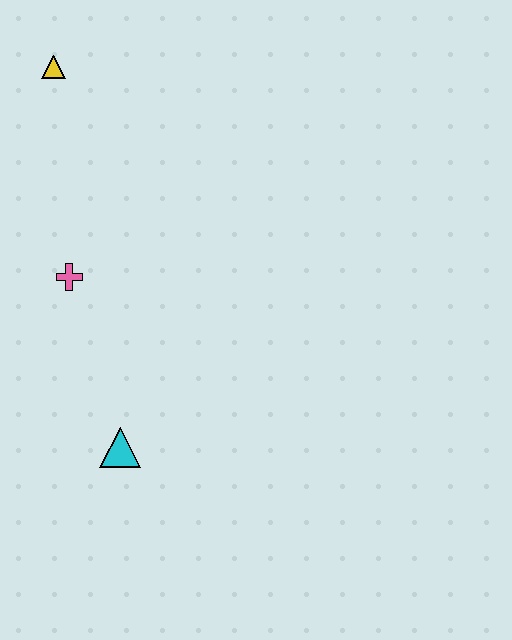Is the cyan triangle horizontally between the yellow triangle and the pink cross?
No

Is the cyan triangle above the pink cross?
No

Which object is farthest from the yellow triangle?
The cyan triangle is farthest from the yellow triangle.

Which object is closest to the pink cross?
The cyan triangle is closest to the pink cross.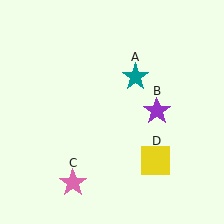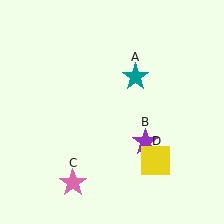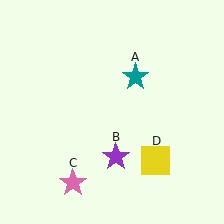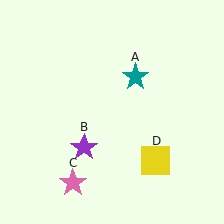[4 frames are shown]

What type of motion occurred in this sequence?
The purple star (object B) rotated clockwise around the center of the scene.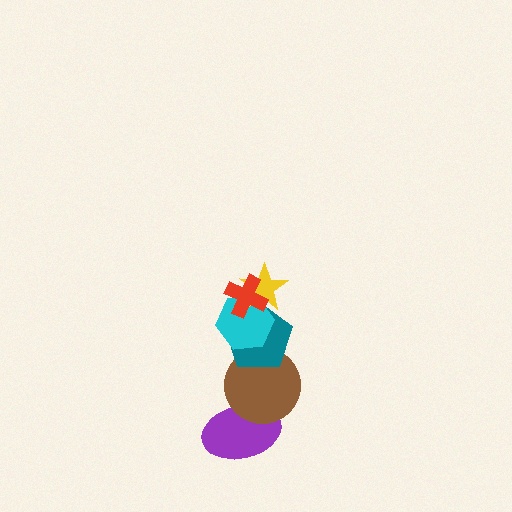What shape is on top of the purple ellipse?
The brown circle is on top of the purple ellipse.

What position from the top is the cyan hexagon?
The cyan hexagon is 3rd from the top.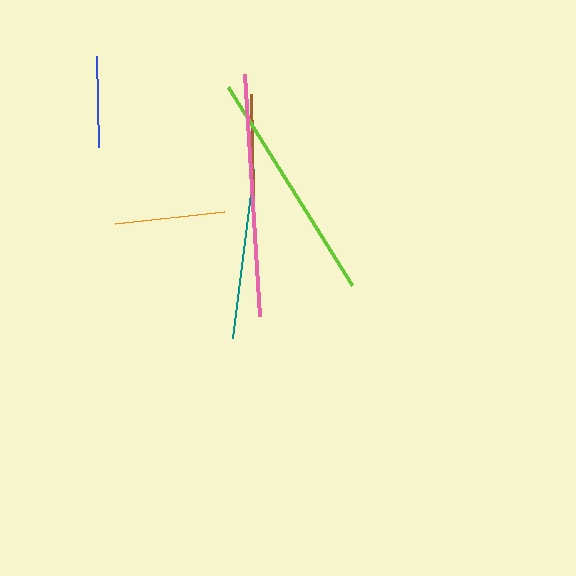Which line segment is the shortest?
The blue line is the shortest at approximately 91 pixels.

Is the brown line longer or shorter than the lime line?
The lime line is longer than the brown line.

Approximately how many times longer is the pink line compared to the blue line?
The pink line is approximately 2.7 times the length of the blue line.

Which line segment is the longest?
The pink line is the longest at approximately 242 pixels.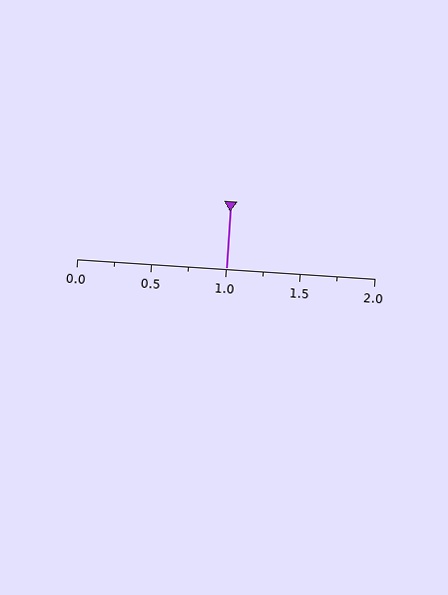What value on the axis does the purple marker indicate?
The marker indicates approximately 1.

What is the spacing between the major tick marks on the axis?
The major ticks are spaced 0.5 apart.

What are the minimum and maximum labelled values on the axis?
The axis runs from 0.0 to 2.0.